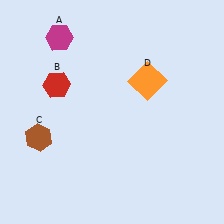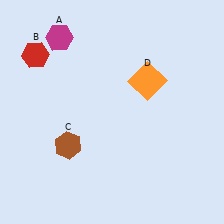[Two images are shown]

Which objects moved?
The objects that moved are: the red hexagon (B), the brown hexagon (C).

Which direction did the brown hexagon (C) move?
The brown hexagon (C) moved right.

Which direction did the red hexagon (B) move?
The red hexagon (B) moved up.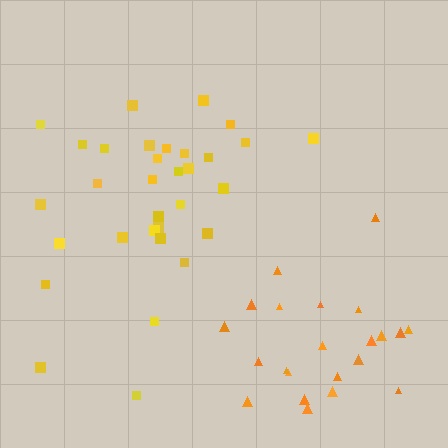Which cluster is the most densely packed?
Yellow.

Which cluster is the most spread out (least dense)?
Orange.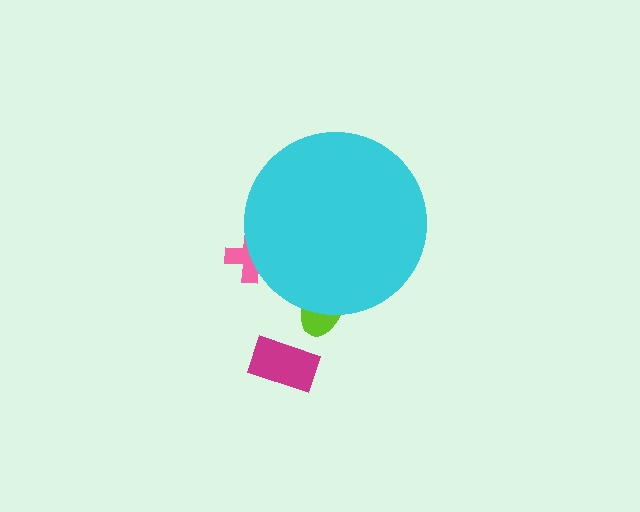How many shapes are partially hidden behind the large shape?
2 shapes are partially hidden.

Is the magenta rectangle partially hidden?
No, the magenta rectangle is fully visible.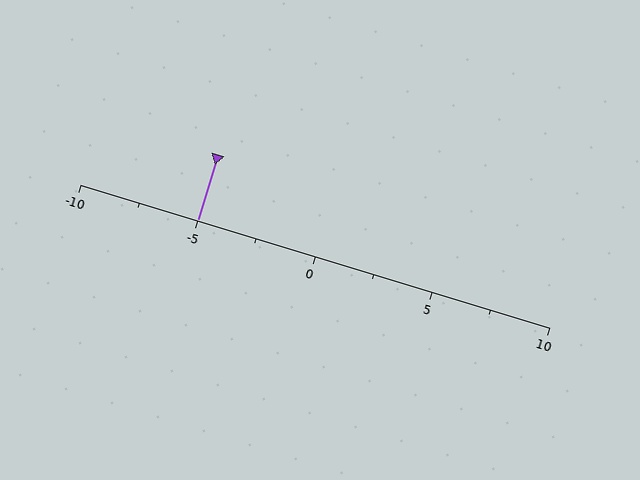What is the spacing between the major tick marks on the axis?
The major ticks are spaced 5 apart.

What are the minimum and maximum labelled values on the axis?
The axis runs from -10 to 10.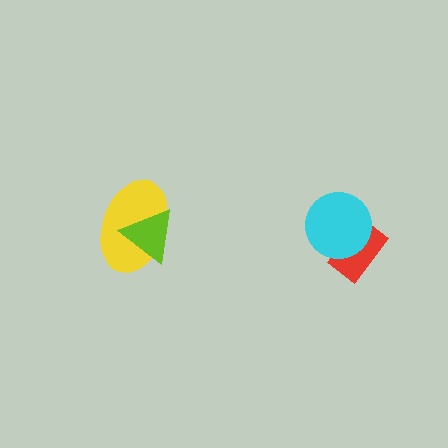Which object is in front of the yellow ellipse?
The lime triangle is in front of the yellow ellipse.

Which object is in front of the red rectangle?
The cyan circle is in front of the red rectangle.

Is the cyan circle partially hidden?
No, no other shape covers it.